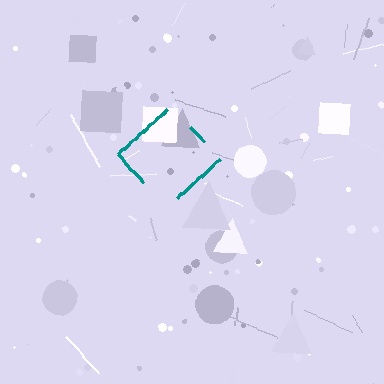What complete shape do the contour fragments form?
The contour fragments form a diamond.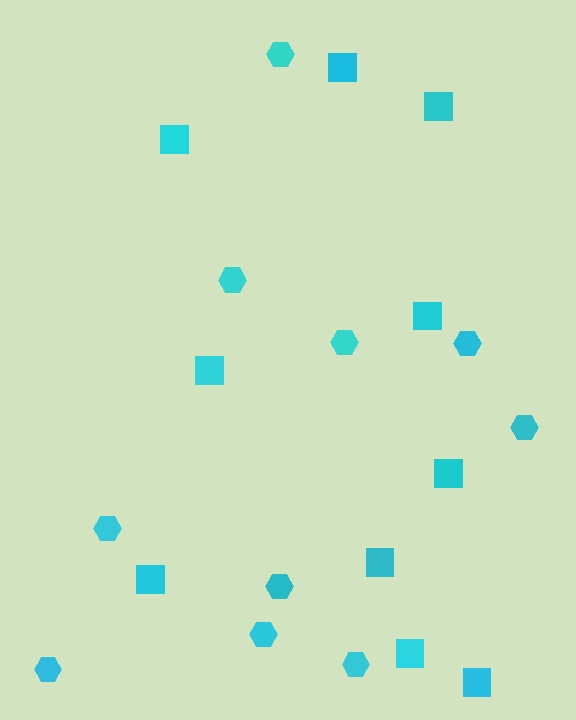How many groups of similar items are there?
There are 2 groups: one group of hexagons (10) and one group of squares (10).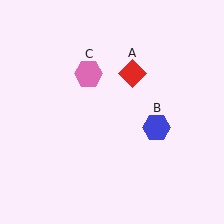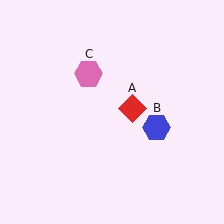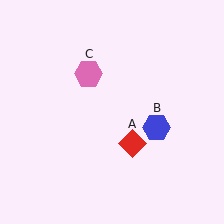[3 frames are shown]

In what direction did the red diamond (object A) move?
The red diamond (object A) moved down.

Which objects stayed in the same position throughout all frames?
Blue hexagon (object B) and pink hexagon (object C) remained stationary.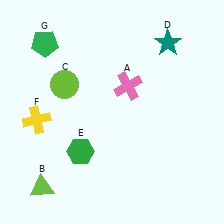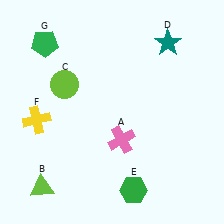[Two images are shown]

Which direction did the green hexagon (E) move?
The green hexagon (E) moved right.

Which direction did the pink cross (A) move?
The pink cross (A) moved down.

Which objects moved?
The objects that moved are: the pink cross (A), the green hexagon (E).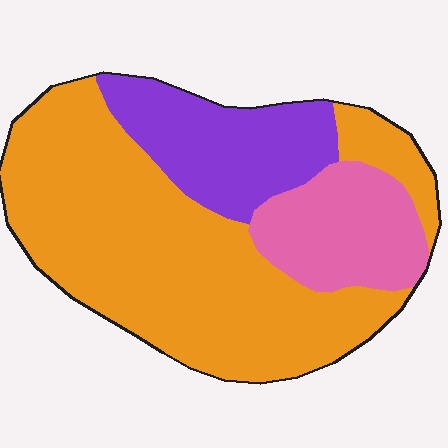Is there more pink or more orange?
Orange.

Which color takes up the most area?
Orange, at roughly 60%.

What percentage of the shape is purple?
Purple covers 20% of the shape.